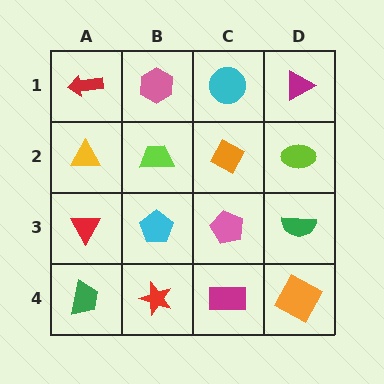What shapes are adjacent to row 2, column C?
A cyan circle (row 1, column C), a pink pentagon (row 3, column C), a lime trapezoid (row 2, column B), a lime ellipse (row 2, column D).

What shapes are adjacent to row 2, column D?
A magenta triangle (row 1, column D), a green semicircle (row 3, column D), an orange diamond (row 2, column C).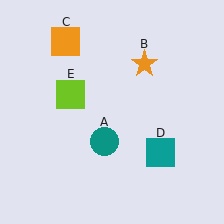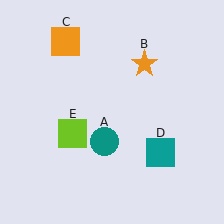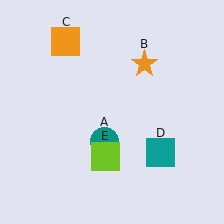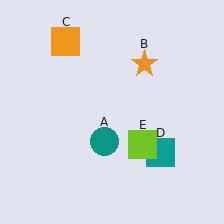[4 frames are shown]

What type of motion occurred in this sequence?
The lime square (object E) rotated counterclockwise around the center of the scene.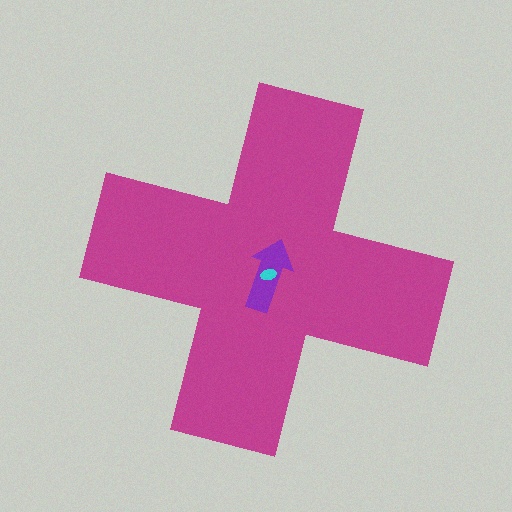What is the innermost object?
The cyan ellipse.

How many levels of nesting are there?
3.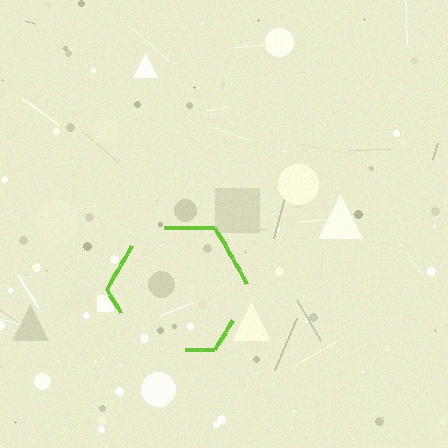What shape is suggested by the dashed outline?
The dashed outline suggests a hexagon.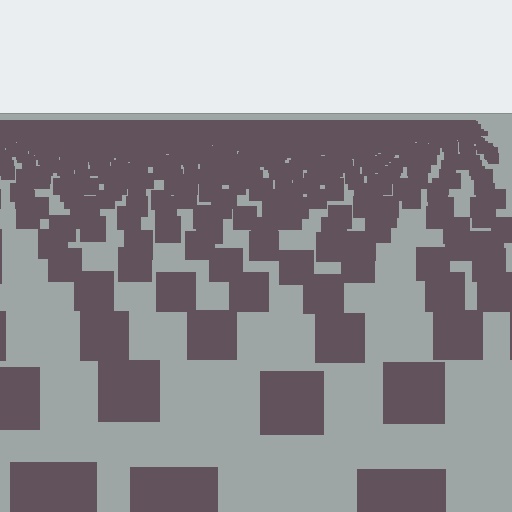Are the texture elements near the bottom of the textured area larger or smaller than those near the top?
Larger. Near the bottom, elements are closer to the viewer and appear at a bigger on-screen size.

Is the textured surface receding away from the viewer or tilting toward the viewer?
The surface is receding away from the viewer. Texture elements get smaller and denser toward the top.